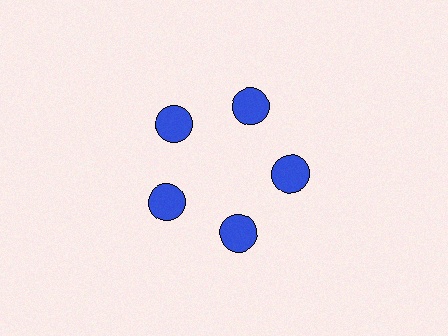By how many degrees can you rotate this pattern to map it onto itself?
The pattern maps onto itself every 72 degrees of rotation.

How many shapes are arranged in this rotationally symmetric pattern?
There are 5 shapes, arranged in 5 groups of 1.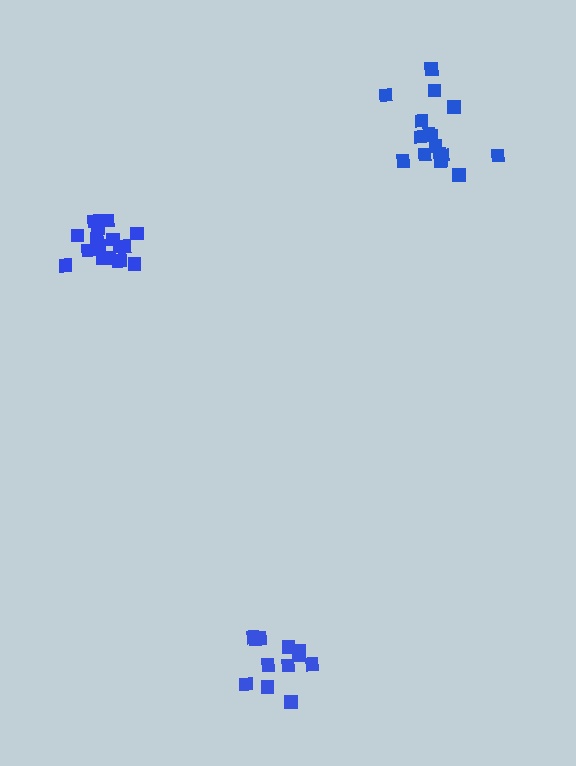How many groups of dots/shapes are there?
There are 3 groups.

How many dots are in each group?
Group 1: 18 dots, Group 2: 16 dots, Group 3: 12 dots (46 total).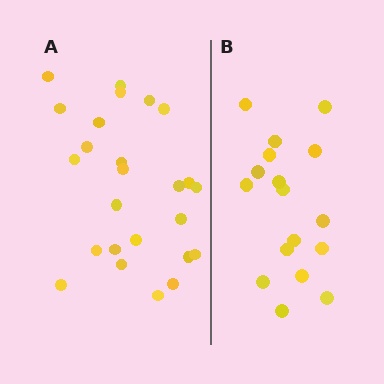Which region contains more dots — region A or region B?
Region A (the left region) has more dots.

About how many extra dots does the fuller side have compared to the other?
Region A has roughly 8 or so more dots than region B.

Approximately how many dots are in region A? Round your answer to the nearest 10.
About 20 dots. (The exact count is 25, which rounds to 20.)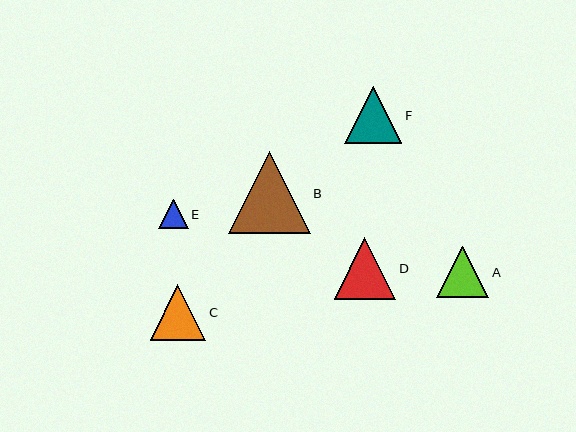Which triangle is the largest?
Triangle B is the largest with a size of approximately 82 pixels.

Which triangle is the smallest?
Triangle E is the smallest with a size of approximately 30 pixels.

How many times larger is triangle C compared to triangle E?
Triangle C is approximately 1.9 times the size of triangle E.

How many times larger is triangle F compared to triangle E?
Triangle F is approximately 1.9 times the size of triangle E.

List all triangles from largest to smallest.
From largest to smallest: B, D, F, C, A, E.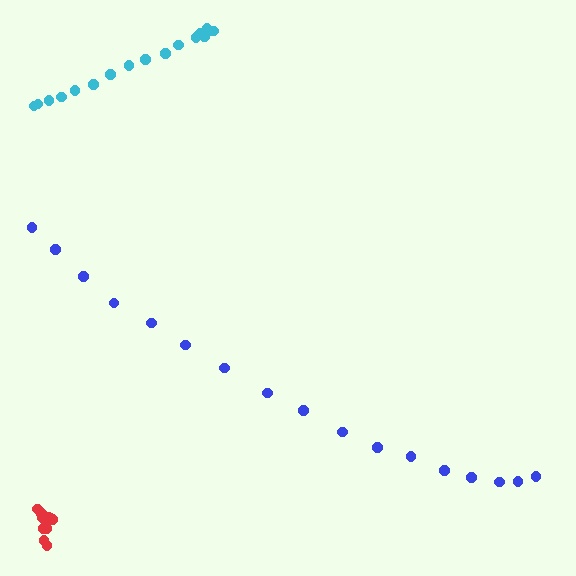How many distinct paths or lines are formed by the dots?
There are 3 distinct paths.